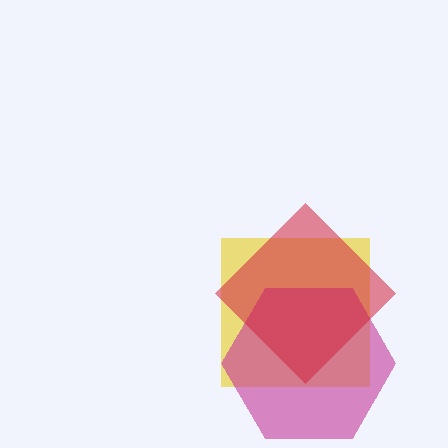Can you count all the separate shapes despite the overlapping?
Yes, there are 3 separate shapes.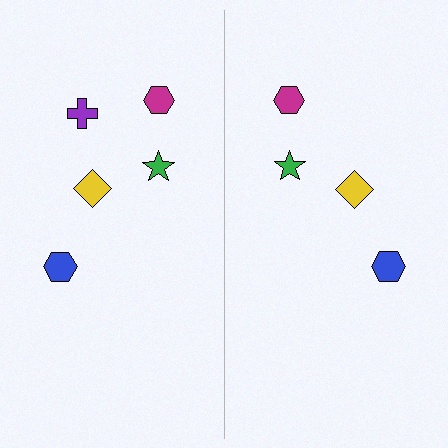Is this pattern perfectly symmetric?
No, the pattern is not perfectly symmetric. A purple cross is missing from the right side.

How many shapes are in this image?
There are 9 shapes in this image.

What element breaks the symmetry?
A purple cross is missing from the right side.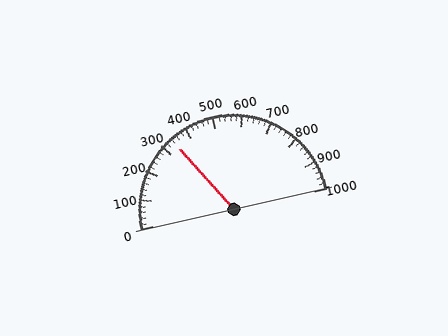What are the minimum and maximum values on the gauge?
The gauge ranges from 0 to 1000.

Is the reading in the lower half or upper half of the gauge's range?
The reading is in the lower half of the range (0 to 1000).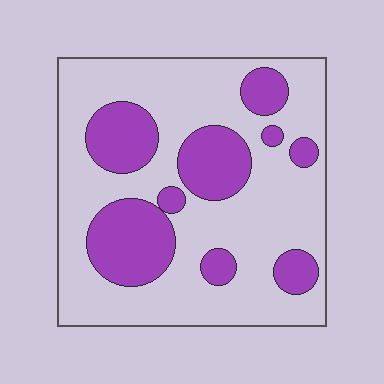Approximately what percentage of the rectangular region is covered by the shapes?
Approximately 30%.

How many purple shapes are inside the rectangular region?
9.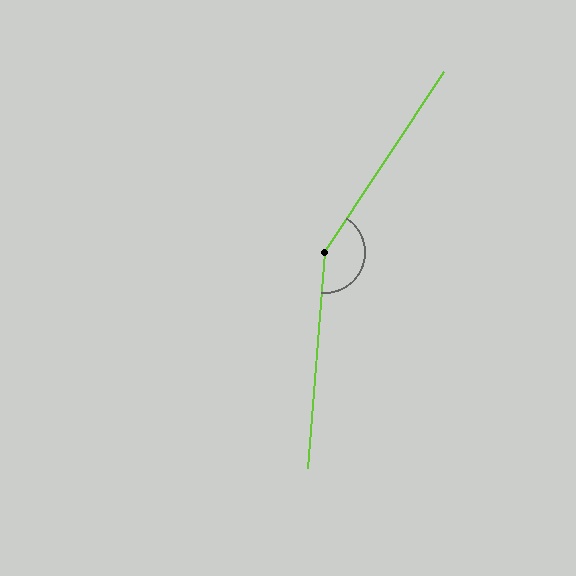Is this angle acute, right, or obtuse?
It is obtuse.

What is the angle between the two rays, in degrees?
Approximately 151 degrees.